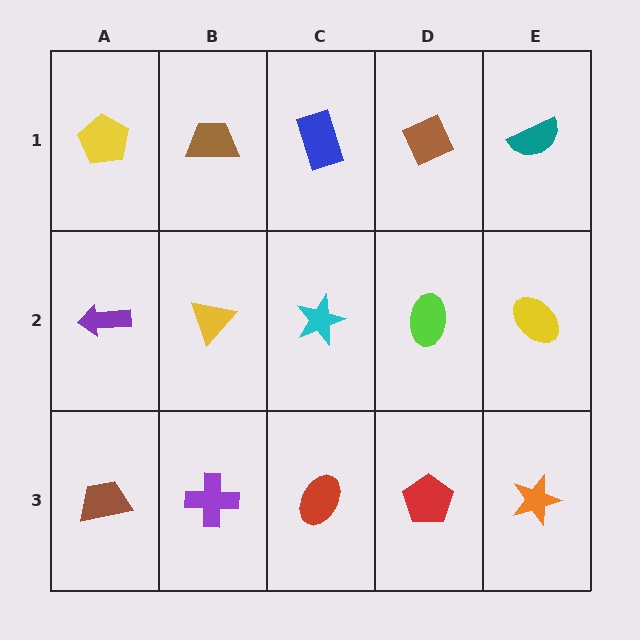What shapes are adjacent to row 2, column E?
A teal semicircle (row 1, column E), an orange star (row 3, column E), a lime ellipse (row 2, column D).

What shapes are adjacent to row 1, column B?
A yellow triangle (row 2, column B), a yellow pentagon (row 1, column A), a blue rectangle (row 1, column C).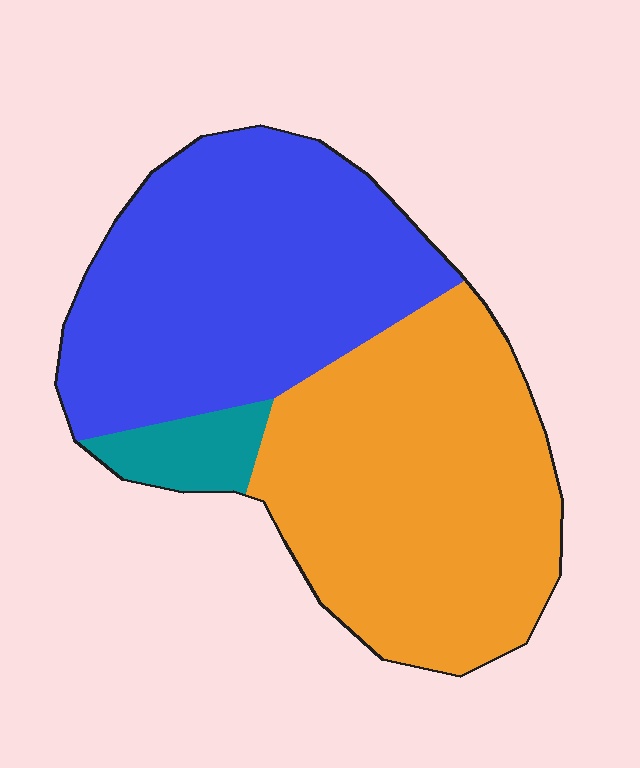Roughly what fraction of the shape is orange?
Orange covers about 50% of the shape.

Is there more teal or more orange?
Orange.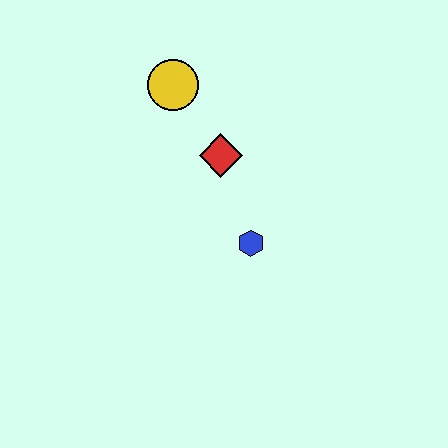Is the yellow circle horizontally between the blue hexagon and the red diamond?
No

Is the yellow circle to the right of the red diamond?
No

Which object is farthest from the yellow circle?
The blue hexagon is farthest from the yellow circle.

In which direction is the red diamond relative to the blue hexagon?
The red diamond is above the blue hexagon.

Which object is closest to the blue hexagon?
The red diamond is closest to the blue hexagon.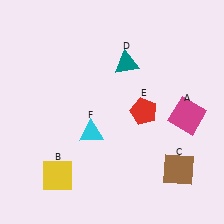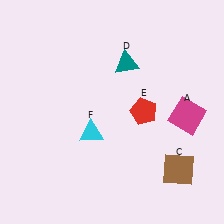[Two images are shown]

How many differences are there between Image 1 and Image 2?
There is 1 difference between the two images.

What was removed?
The yellow square (B) was removed in Image 2.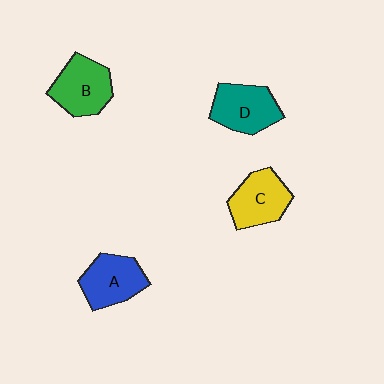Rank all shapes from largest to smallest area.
From largest to smallest: B (green), D (teal), A (blue), C (yellow).